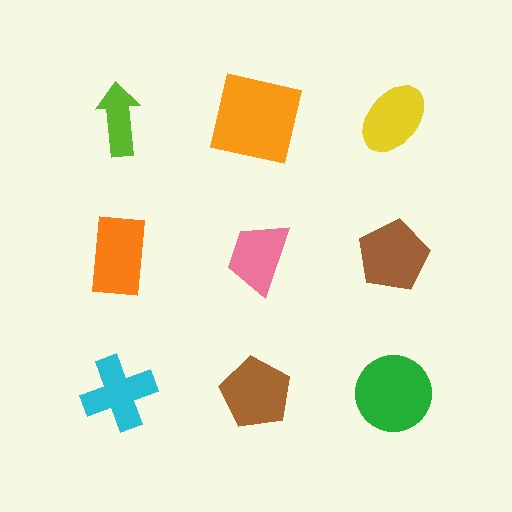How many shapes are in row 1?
3 shapes.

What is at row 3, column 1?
A cyan cross.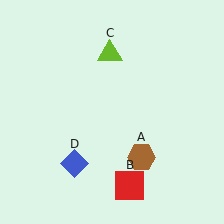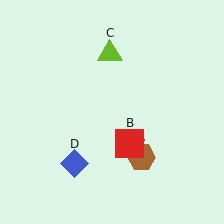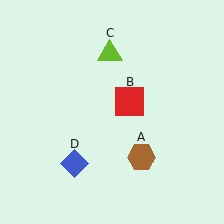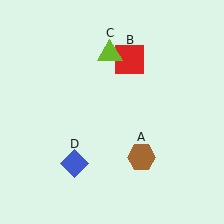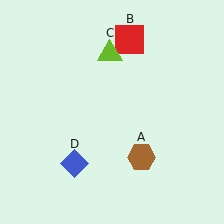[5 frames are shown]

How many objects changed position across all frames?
1 object changed position: red square (object B).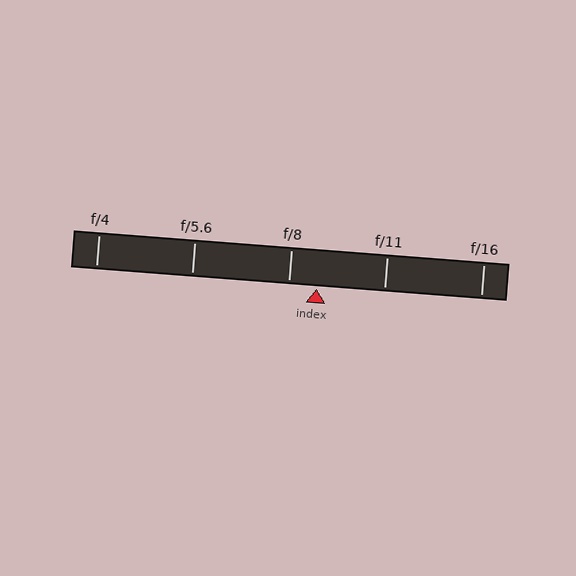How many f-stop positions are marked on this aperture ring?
There are 5 f-stop positions marked.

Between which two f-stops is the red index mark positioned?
The index mark is between f/8 and f/11.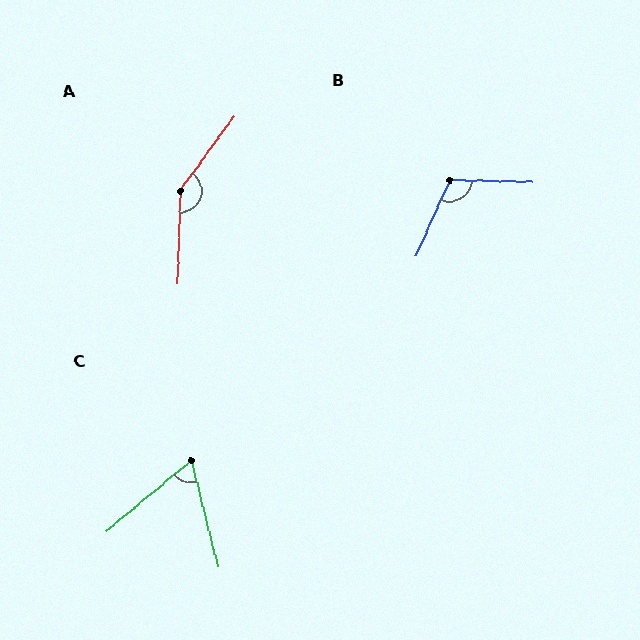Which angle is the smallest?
C, at approximately 65 degrees.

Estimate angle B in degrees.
Approximately 112 degrees.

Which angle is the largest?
A, at approximately 146 degrees.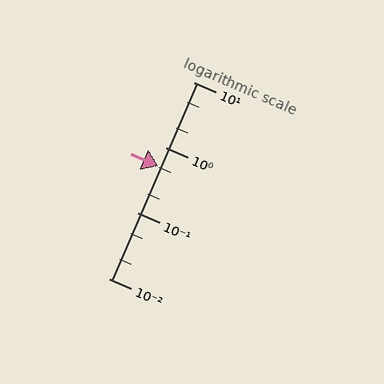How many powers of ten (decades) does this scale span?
The scale spans 3 decades, from 0.01 to 10.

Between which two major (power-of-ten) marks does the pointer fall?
The pointer is between 0.1 and 1.